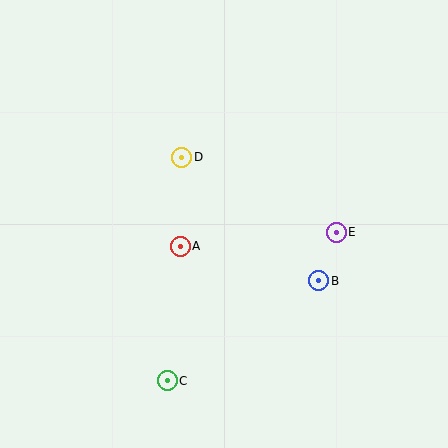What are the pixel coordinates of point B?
Point B is at (319, 281).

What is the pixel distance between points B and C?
The distance between B and C is 182 pixels.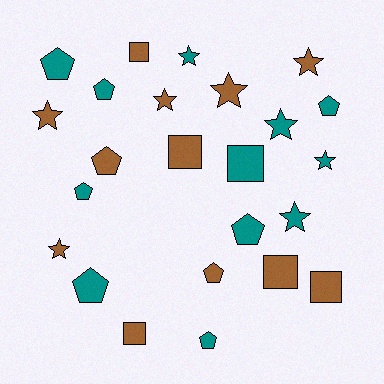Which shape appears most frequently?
Star, with 9 objects.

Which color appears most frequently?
Brown, with 12 objects.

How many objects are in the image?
There are 24 objects.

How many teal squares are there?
There is 1 teal square.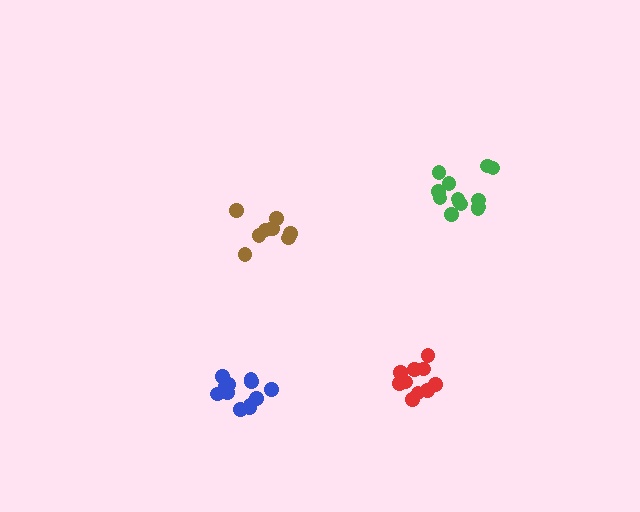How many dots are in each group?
Group 1: 12 dots, Group 2: 13 dots, Group 3: 8 dots, Group 4: 10 dots (43 total).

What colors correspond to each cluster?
The clusters are colored: blue, green, brown, red.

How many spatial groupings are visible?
There are 4 spatial groupings.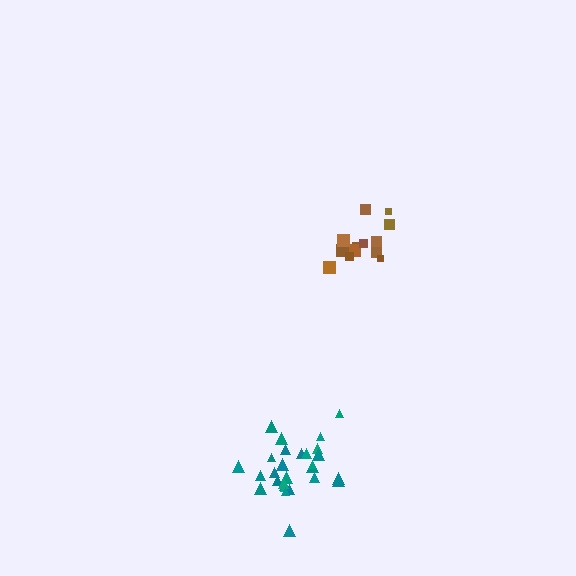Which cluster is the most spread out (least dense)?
Brown.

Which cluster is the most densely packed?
Teal.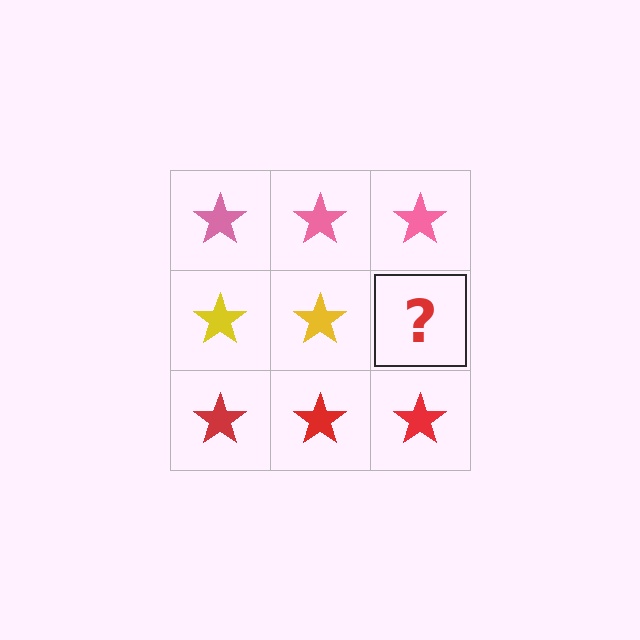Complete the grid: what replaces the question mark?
The question mark should be replaced with a yellow star.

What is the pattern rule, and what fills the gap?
The rule is that each row has a consistent color. The gap should be filled with a yellow star.